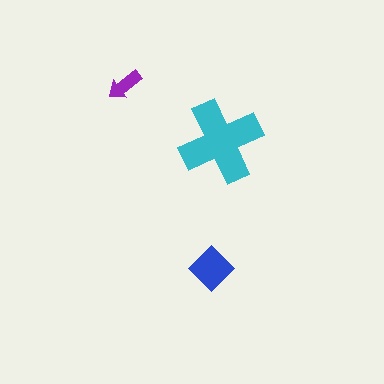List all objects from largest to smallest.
The cyan cross, the blue diamond, the purple arrow.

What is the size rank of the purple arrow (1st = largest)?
3rd.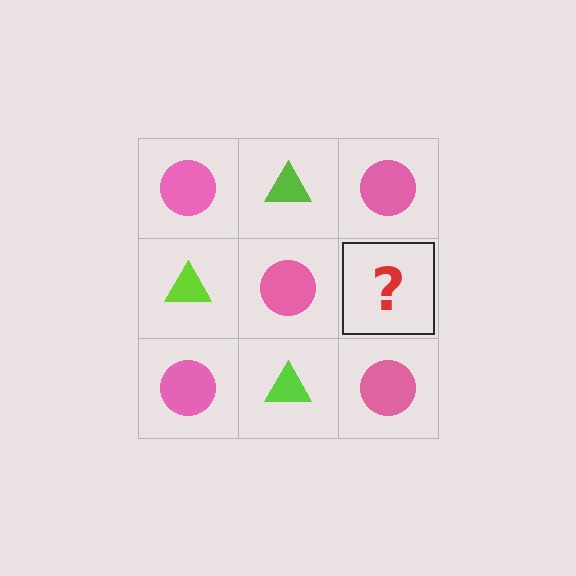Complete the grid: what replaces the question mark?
The question mark should be replaced with a lime triangle.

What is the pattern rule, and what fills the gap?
The rule is that it alternates pink circle and lime triangle in a checkerboard pattern. The gap should be filled with a lime triangle.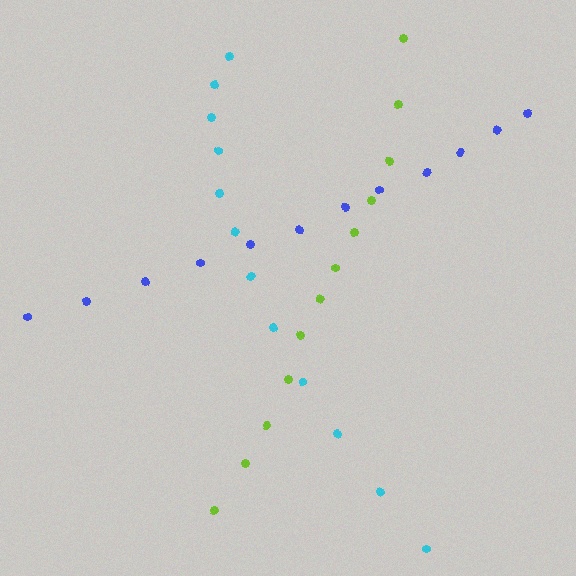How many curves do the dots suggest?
There are 3 distinct paths.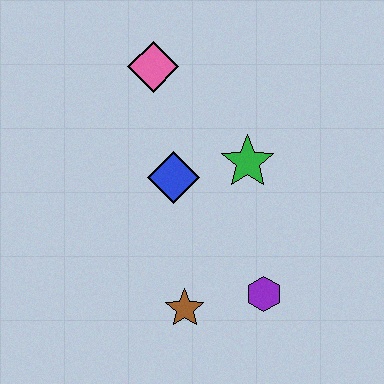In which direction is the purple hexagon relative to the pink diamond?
The purple hexagon is below the pink diamond.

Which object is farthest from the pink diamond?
The purple hexagon is farthest from the pink diamond.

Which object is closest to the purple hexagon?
The brown star is closest to the purple hexagon.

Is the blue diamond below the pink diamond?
Yes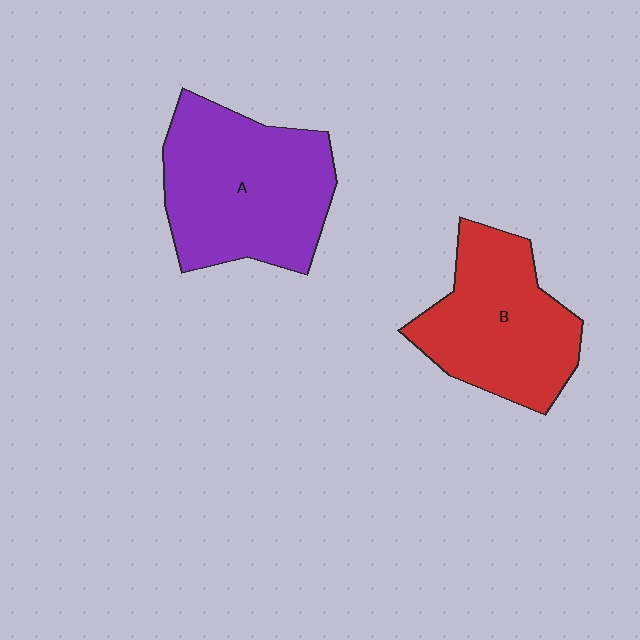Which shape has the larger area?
Shape A (purple).